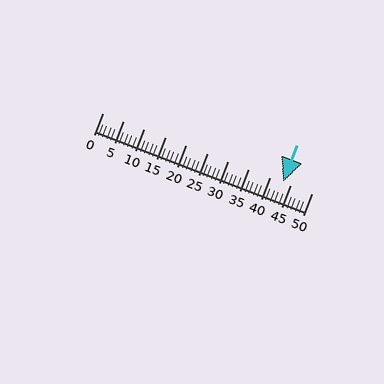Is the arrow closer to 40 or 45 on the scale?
The arrow is closer to 45.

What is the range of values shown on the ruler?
The ruler shows values from 0 to 50.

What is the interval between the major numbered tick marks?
The major tick marks are spaced 5 units apart.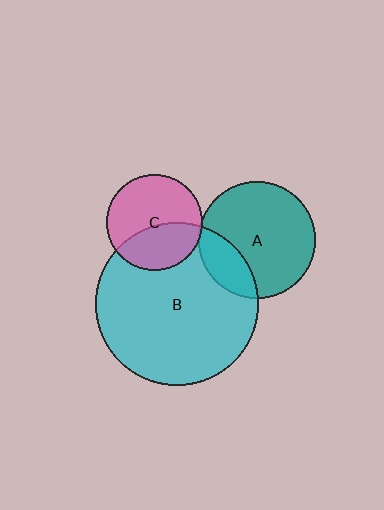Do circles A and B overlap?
Yes.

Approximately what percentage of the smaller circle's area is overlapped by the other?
Approximately 20%.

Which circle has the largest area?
Circle B (cyan).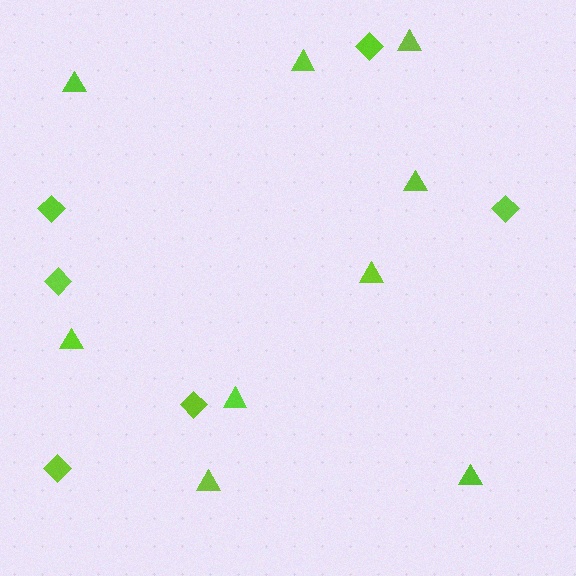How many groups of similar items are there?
There are 2 groups: one group of diamonds (6) and one group of triangles (9).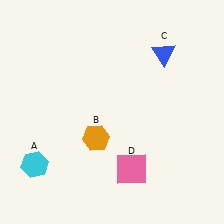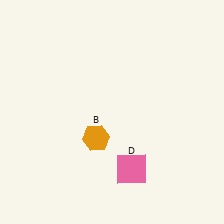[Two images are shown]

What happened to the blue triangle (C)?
The blue triangle (C) was removed in Image 2. It was in the top-right area of Image 1.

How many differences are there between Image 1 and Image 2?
There are 2 differences between the two images.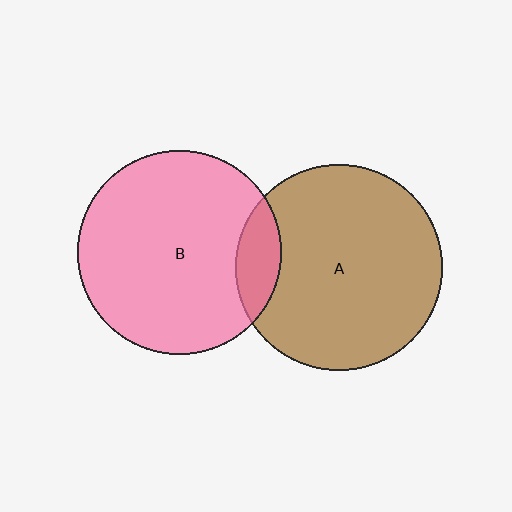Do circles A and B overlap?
Yes.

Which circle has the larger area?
Circle A (brown).